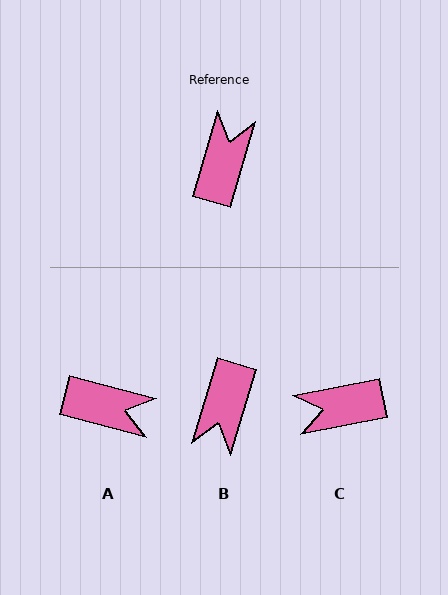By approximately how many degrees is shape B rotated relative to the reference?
Approximately 179 degrees counter-clockwise.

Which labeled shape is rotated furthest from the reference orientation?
B, about 179 degrees away.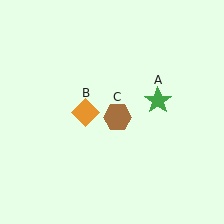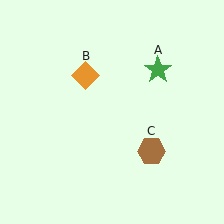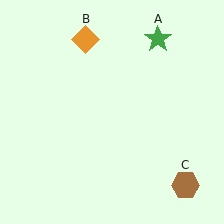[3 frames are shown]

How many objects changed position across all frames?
3 objects changed position: green star (object A), orange diamond (object B), brown hexagon (object C).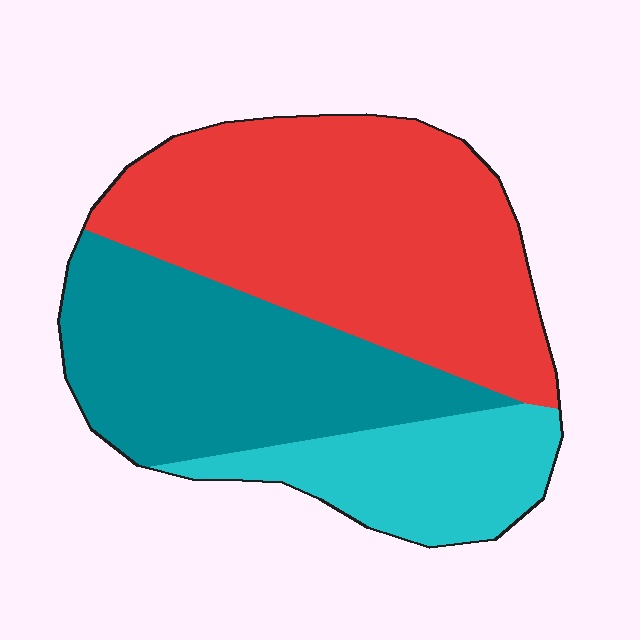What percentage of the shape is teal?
Teal takes up about one third (1/3) of the shape.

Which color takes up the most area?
Red, at roughly 50%.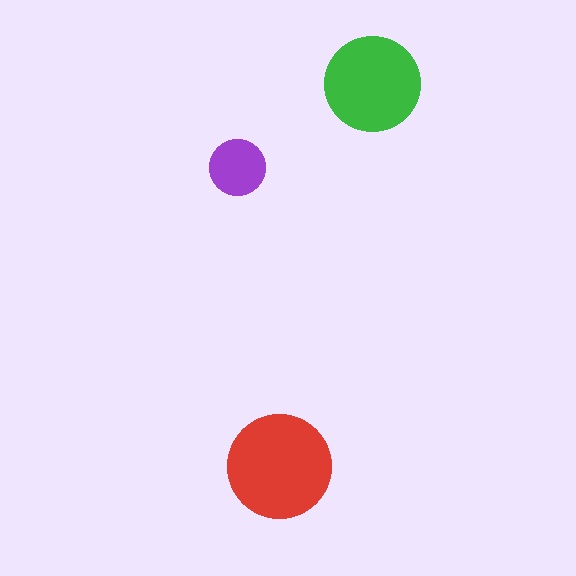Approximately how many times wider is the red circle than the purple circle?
About 2 times wider.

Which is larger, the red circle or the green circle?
The red one.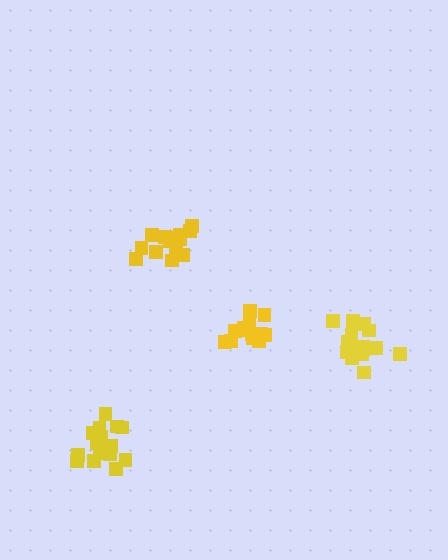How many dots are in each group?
Group 1: 13 dots, Group 2: 14 dots, Group 3: 17 dots, Group 4: 16 dots (60 total).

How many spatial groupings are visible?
There are 4 spatial groupings.